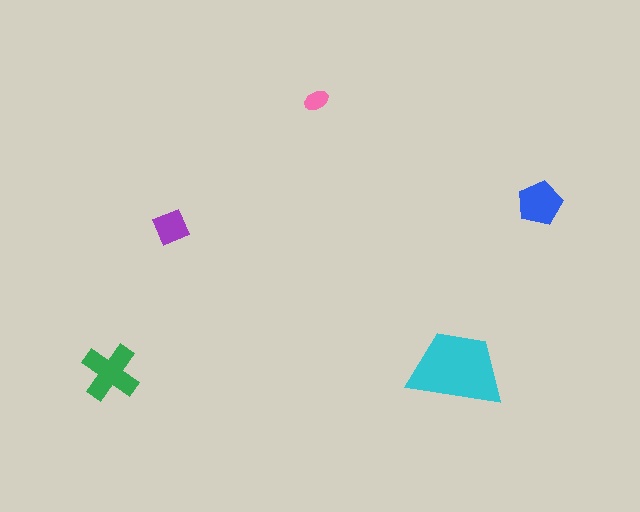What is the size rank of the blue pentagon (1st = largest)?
3rd.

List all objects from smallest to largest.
The pink ellipse, the purple diamond, the blue pentagon, the green cross, the cyan trapezoid.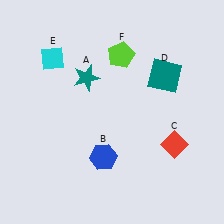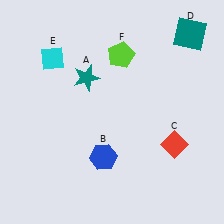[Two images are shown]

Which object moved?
The teal square (D) moved up.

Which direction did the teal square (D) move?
The teal square (D) moved up.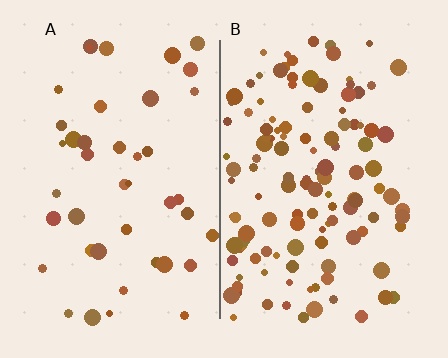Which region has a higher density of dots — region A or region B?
B (the right).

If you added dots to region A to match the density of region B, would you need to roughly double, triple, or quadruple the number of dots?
Approximately triple.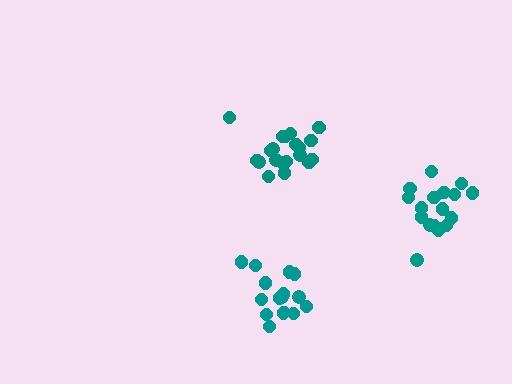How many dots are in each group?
Group 1: 16 dots, Group 2: 20 dots, Group 3: 18 dots (54 total).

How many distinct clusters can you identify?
There are 3 distinct clusters.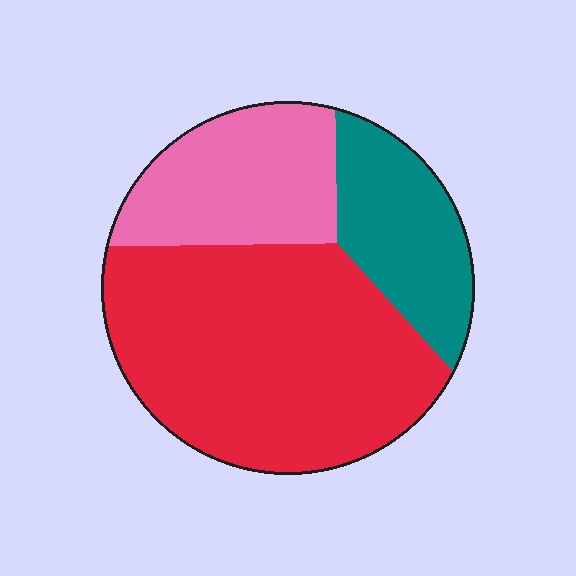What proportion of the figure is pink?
Pink takes up between a sixth and a third of the figure.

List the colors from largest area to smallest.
From largest to smallest: red, pink, teal.